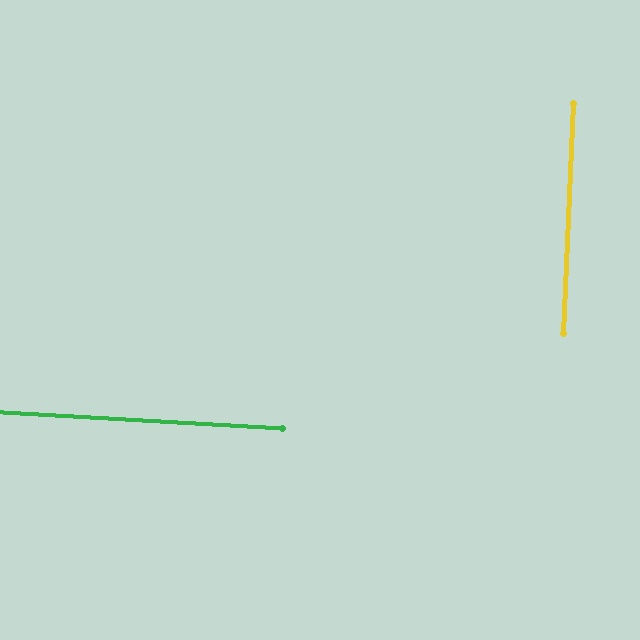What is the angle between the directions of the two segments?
Approximately 89 degrees.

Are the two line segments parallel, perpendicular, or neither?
Perpendicular — they meet at approximately 89°.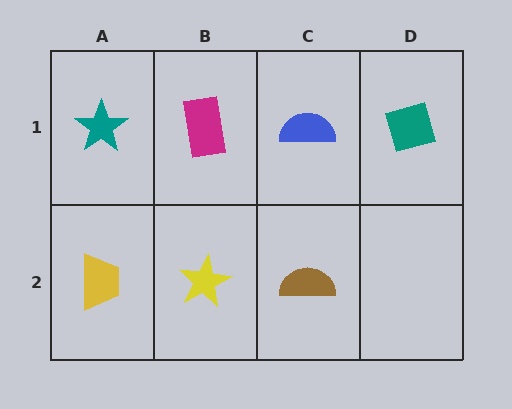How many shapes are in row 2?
3 shapes.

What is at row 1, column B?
A magenta rectangle.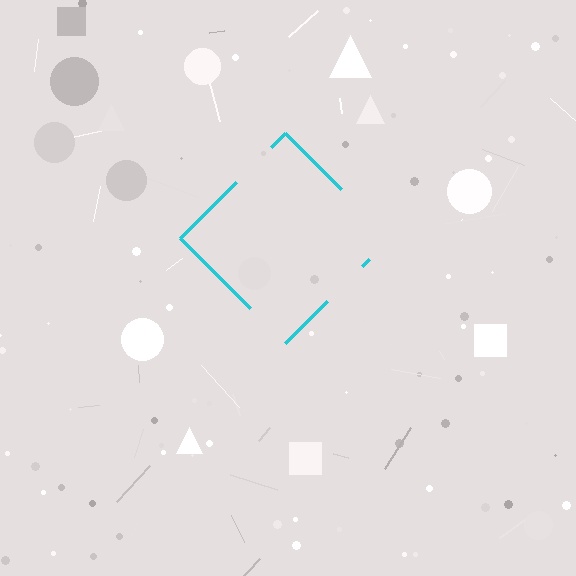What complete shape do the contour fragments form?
The contour fragments form a diamond.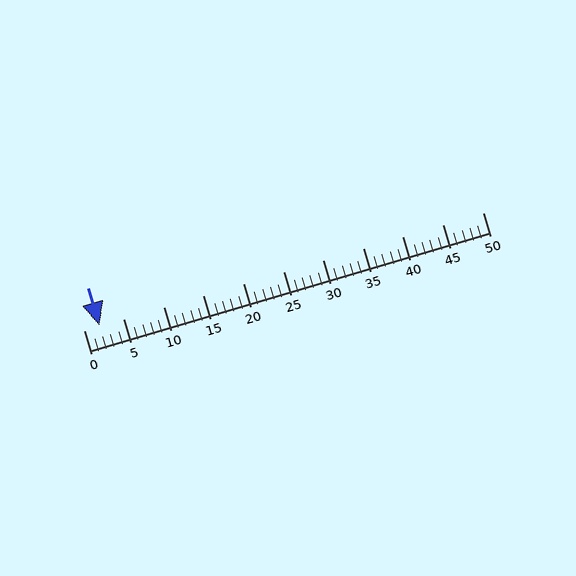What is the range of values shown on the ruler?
The ruler shows values from 0 to 50.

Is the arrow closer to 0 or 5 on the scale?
The arrow is closer to 0.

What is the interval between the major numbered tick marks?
The major tick marks are spaced 5 units apart.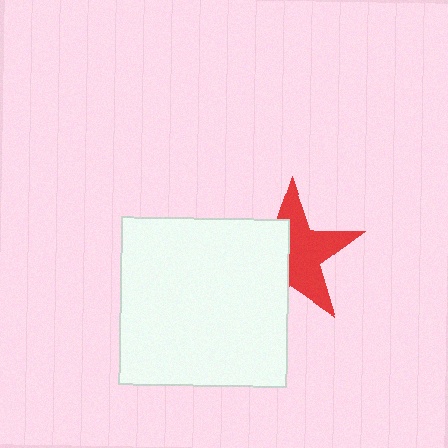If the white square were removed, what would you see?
You would see the complete red star.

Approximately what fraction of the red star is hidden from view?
Roughly 44% of the red star is hidden behind the white square.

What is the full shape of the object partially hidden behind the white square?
The partially hidden object is a red star.